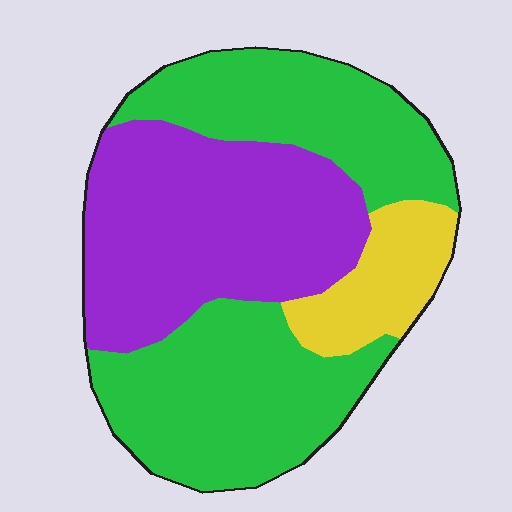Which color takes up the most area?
Green, at roughly 50%.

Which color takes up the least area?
Yellow, at roughly 10%.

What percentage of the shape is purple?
Purple takes up about three eighths (3/8) of the shape.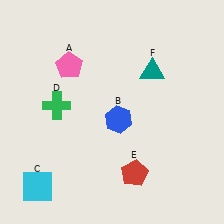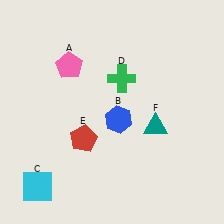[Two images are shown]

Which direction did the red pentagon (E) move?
The red pentagon (E) moved left.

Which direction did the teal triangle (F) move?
The teal triangle (F) moved down.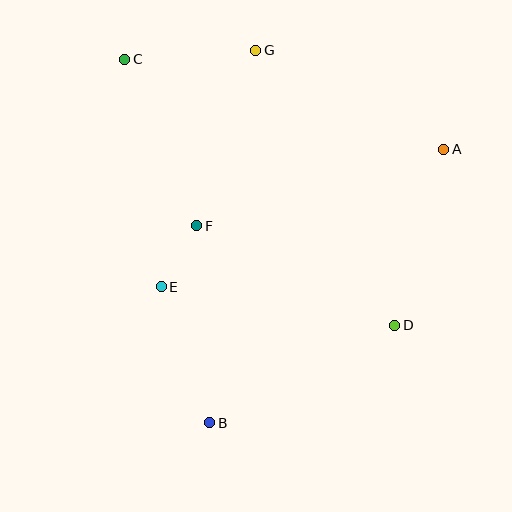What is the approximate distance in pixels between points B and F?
The distance between B and F is approximately 197 pixels.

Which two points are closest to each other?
Points E and F are closest to each other.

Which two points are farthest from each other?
Points C and D are farthest from each other.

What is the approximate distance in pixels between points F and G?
The distance between F and G is approximately 185 pixels.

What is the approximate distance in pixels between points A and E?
The distance between A and E is approximately 314 pixels.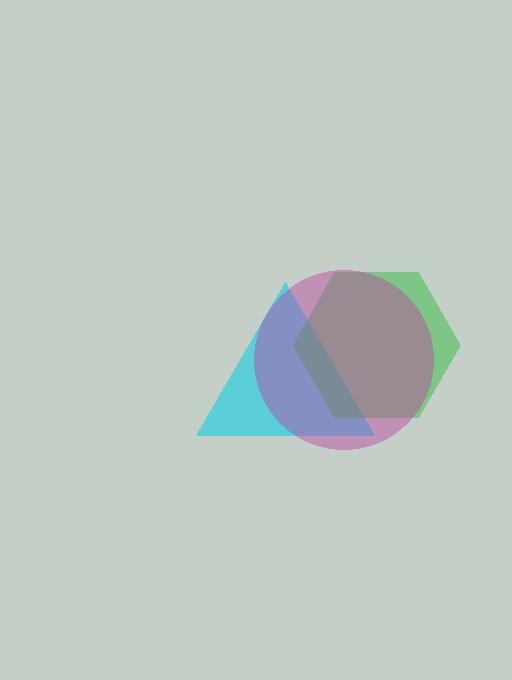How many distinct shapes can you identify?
There are 3 distinct shapes: a cyan triangle, a green hexagon, a magenta circle.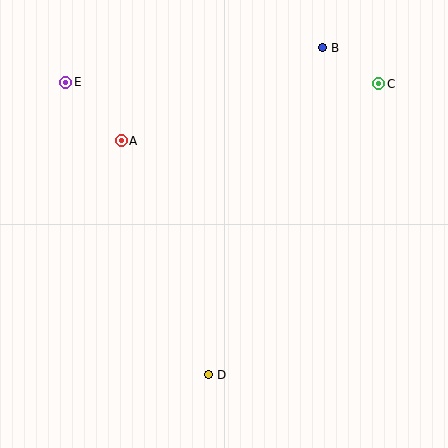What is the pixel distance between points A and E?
The distance between A and E is 80 pixels.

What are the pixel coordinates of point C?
Point C is at (379, 84).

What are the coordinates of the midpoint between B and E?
The midpoint between B and E is at (194, 65).